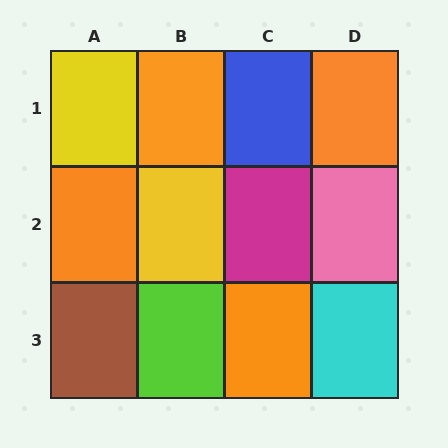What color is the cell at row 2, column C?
Magenta.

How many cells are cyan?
1 cell is cyan.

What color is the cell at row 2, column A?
Orange.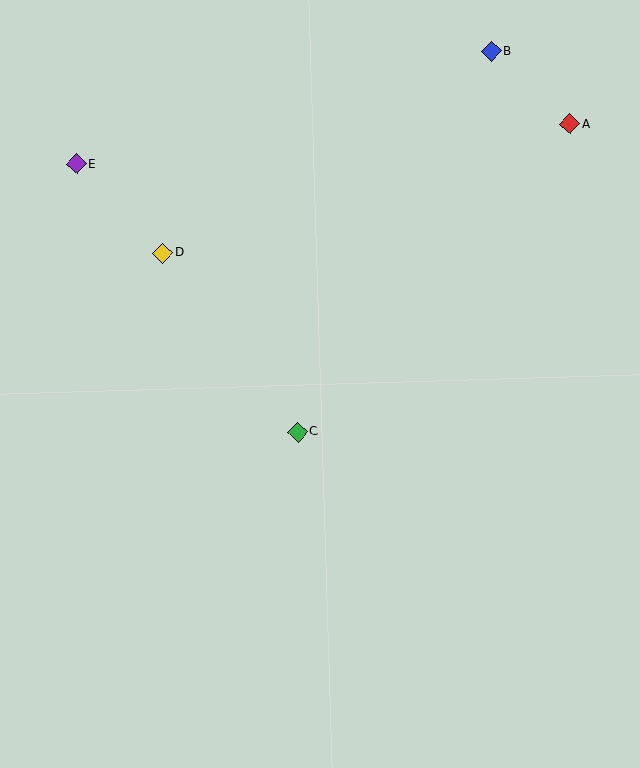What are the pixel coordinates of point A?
Point A is at (570, 124).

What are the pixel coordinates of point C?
Point C is at (297, 432).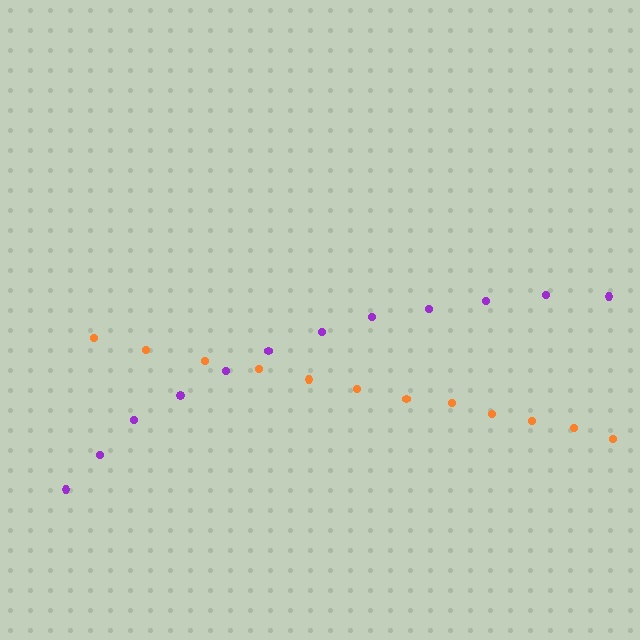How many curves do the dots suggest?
There are 2 distinct paths.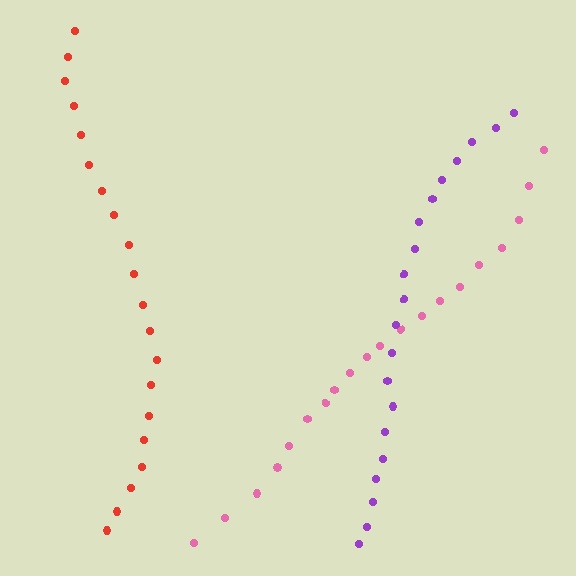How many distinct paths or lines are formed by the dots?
There are 3 distinct paths.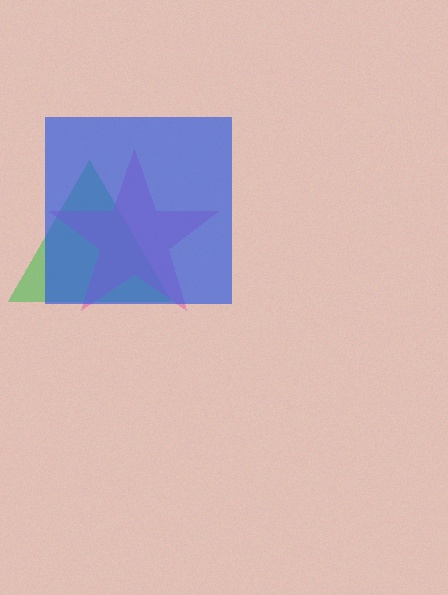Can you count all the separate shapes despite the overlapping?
Yes, there are 3 separate shapes.